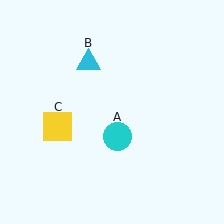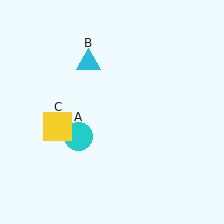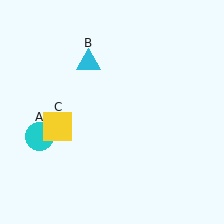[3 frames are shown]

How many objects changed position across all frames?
1 object changed position: cyan circle (object A).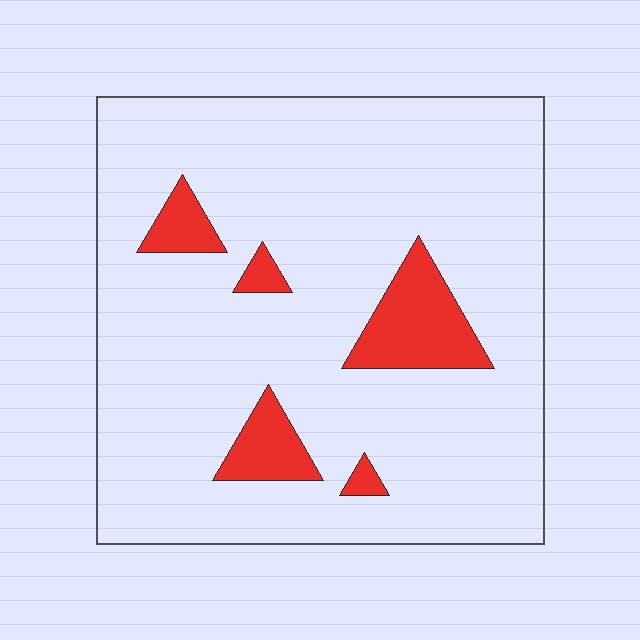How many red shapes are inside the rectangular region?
5.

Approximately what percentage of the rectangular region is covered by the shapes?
Approximately 10%.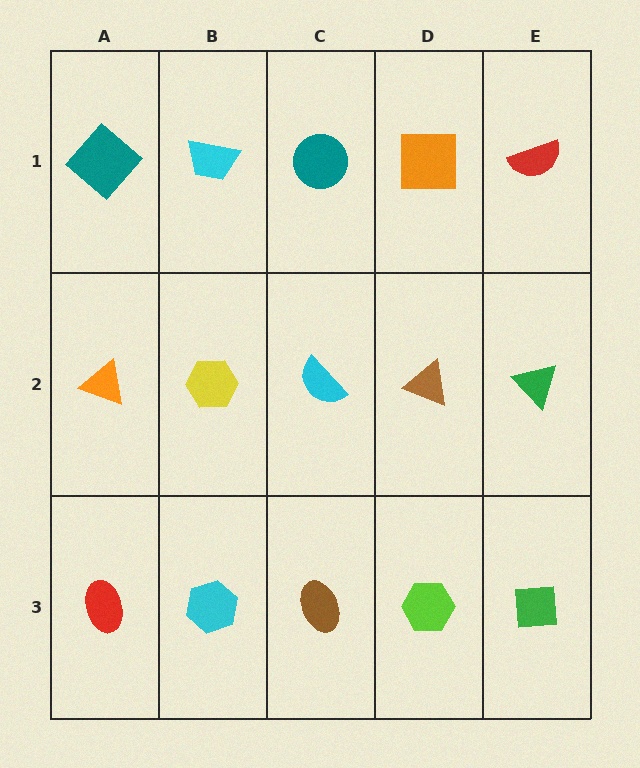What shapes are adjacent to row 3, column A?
An orange triangle (row 2, column A), a cyan hexagon (row 3, column B).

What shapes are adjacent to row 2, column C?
A teal circle (row 1, column C), a brown ellipse (row 3, column C), a yellow hexagon (row 2, column B), a brown triangle (row 2, column D).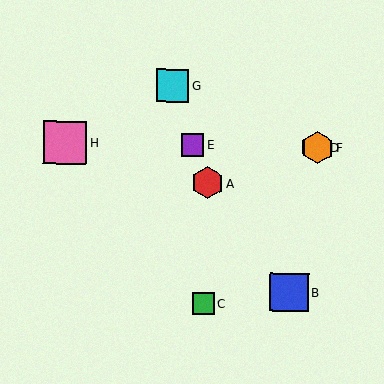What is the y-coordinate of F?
Object F is at y≈148.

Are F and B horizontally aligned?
No, F is at y≈148 and B is at y≈292.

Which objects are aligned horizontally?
Objects D, E, F, H are aligned horizontally.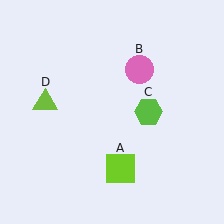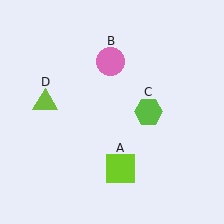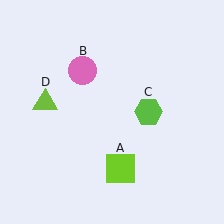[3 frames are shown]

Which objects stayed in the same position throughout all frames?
Lime square (object A) and lime hexagon (object C) and lime triangle (object D) remained stationary.